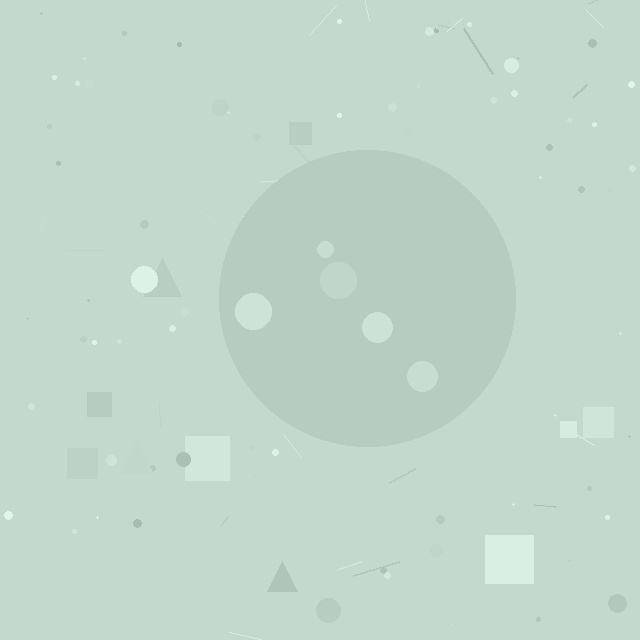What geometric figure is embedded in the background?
A circle is embedded in the background.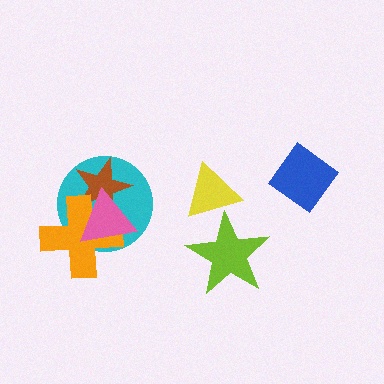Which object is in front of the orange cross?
The pink triangle is in front of the orange cross.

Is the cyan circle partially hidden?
Yes, it is partially covered by another shape.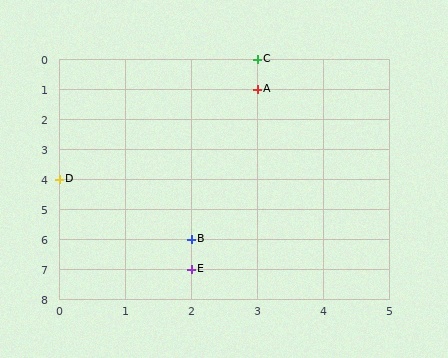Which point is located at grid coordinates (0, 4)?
Point D is at (0, 4).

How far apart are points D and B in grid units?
Points D and B are 2 columns and 2 rows apart (about 2.8 grid units diagonally).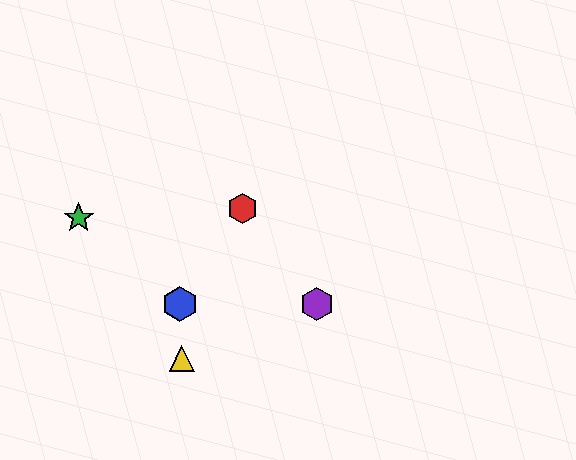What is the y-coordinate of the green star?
The green star is at y≈218.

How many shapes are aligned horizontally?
2 shapes (the blue hexagon, the purple hexagon) are aligned horizontally.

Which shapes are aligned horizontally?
The blue hexagon, the purple hexagon are aligned horizontally.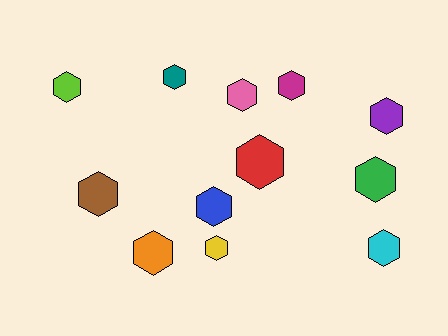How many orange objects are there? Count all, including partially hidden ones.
There is 1 orange object.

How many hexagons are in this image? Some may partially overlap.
There are 12 hexagons.